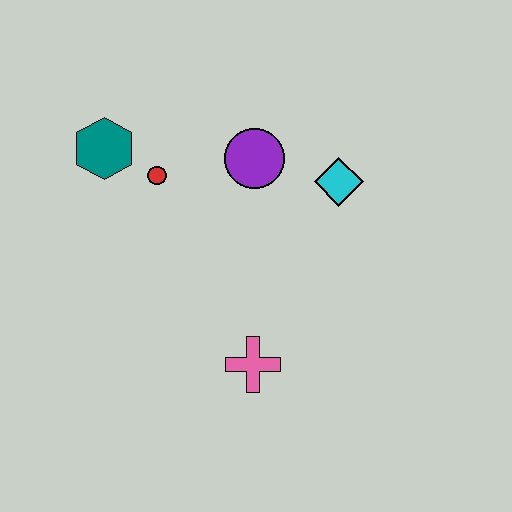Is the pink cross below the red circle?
Yes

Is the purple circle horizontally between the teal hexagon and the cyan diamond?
Yes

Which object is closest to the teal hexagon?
The red circle is closest to the teal hexagon.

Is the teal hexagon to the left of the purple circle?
Yes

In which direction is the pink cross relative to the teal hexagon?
The pink cross is below the teal hexagon.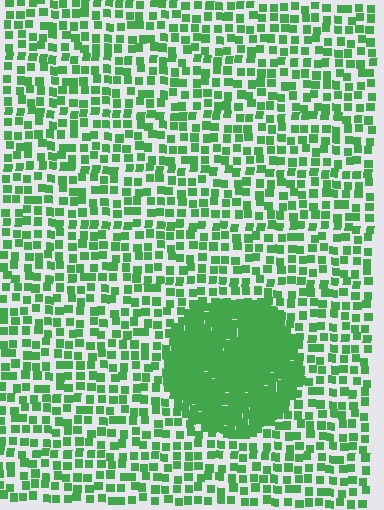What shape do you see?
I see a circle.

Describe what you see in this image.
The image contains small green elements arranged at two different densities. A circle-shaped region is visible where the elements are more densely packed than the surrounding area.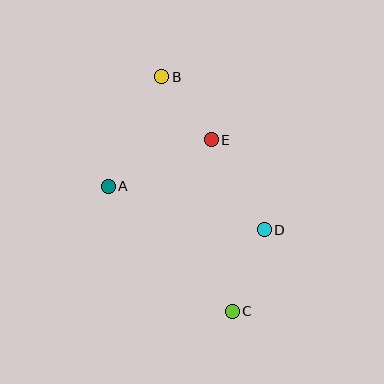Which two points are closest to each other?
Points B and E are closest to each other.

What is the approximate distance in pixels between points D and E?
The distance between D and E is approximately 104 pixels.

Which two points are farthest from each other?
Points B and C are farthest from each other.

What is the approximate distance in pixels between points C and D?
The distance between C and D is approximately 88 pixels.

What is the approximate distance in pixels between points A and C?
The distance between A and C is approximately 176 pixels.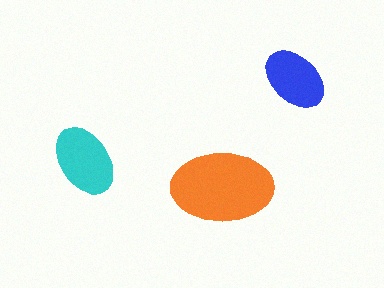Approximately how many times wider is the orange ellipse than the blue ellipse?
About 1.5 times wider.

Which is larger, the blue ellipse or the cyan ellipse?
The cyan one.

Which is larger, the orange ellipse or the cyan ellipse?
The orange one.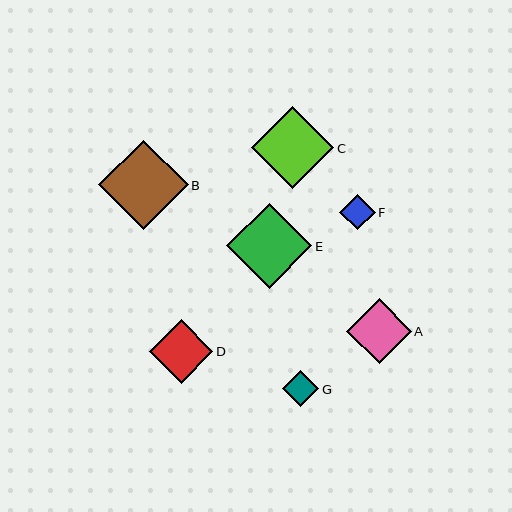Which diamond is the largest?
Diamond B is the largest with a size of approximately 89 pixels.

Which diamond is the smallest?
Diamond F is the smallest with a size of approximately 35 pixels.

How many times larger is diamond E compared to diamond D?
Diamond E is approximately 1.3 times the size of diamond D.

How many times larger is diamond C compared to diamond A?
Diamond C is approximately 1.3 times the size of diamond A.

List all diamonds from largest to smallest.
From largest to smallest: B, E, C, A, D, G, F.